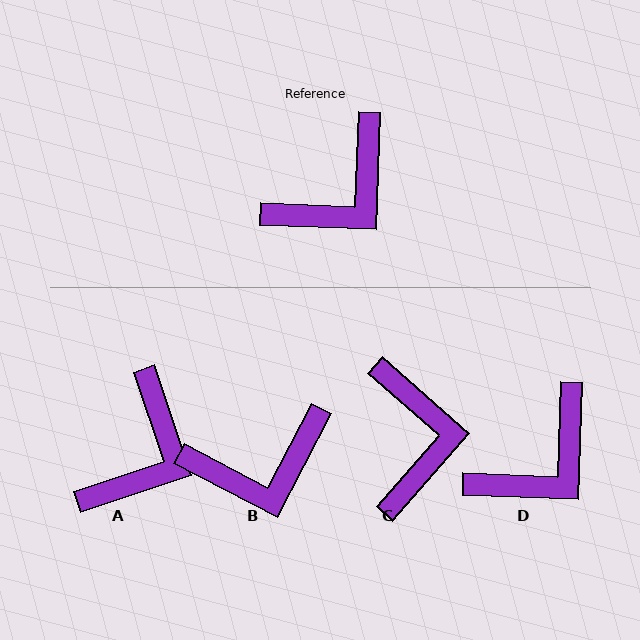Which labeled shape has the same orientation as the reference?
D.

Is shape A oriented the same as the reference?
No, it is off by about 20 degrees.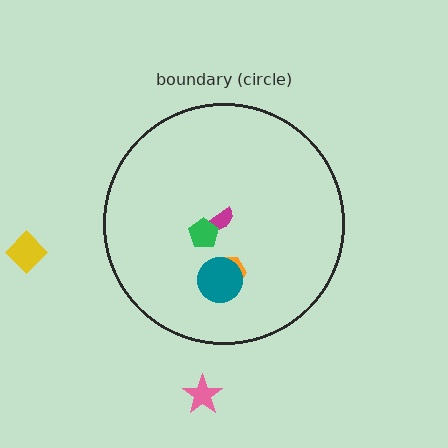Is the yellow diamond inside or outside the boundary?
Outside.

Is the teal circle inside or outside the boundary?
Inside.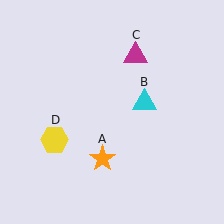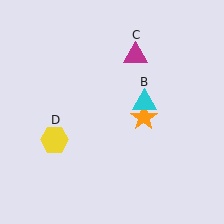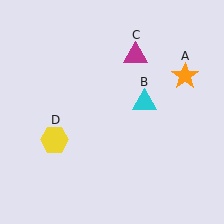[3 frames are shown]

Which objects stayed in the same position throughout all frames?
Cyan triangle (object B) and magenta triangle (object C) and yellow hexagon (object D) remained stationary.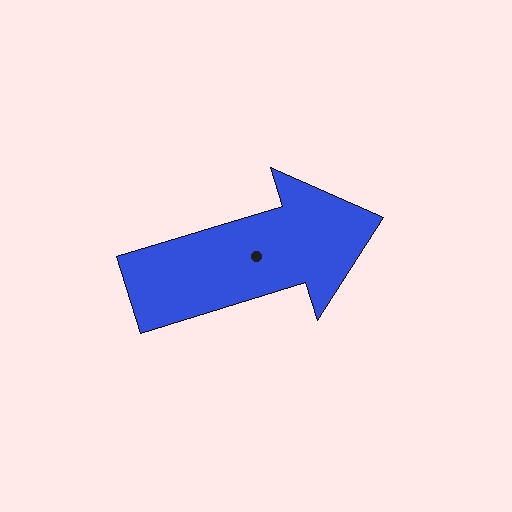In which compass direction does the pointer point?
East.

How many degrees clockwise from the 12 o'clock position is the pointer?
Approximately 73 degrees.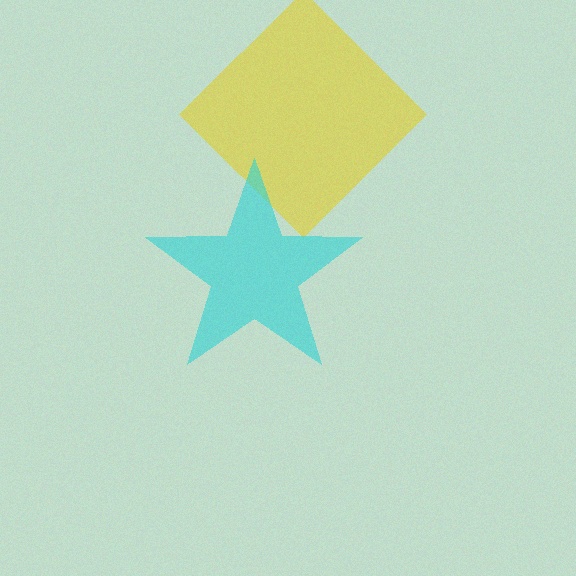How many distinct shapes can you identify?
There are 2 distinct shapes: a yellow diamond, a cyan star.